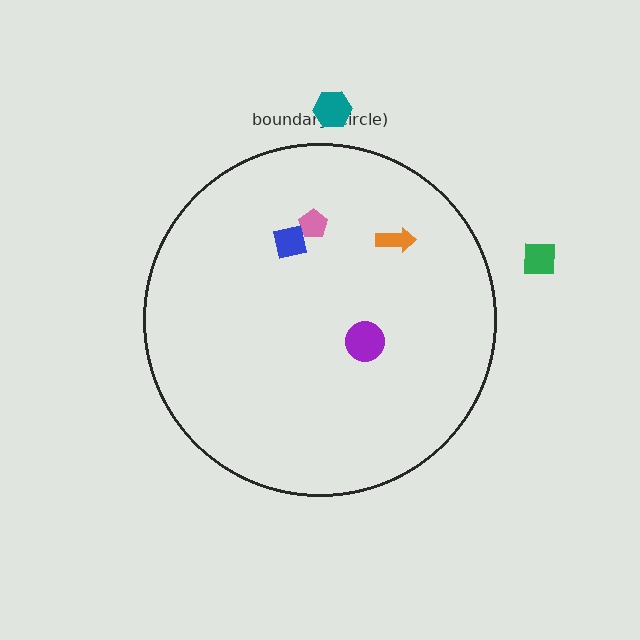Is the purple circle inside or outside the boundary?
Inside.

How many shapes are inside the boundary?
4 inside, 2 outside.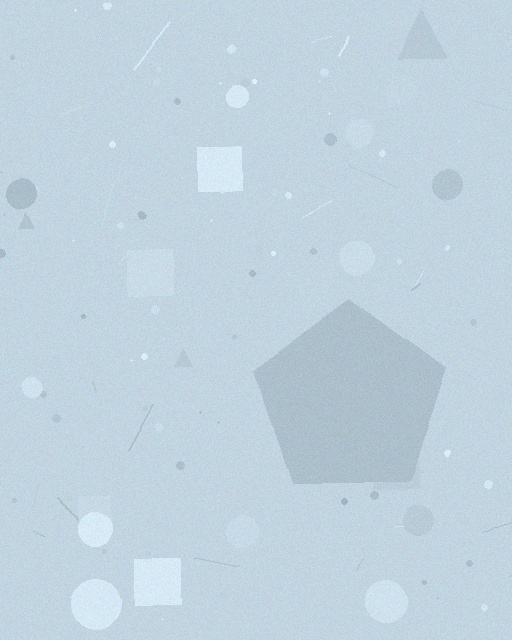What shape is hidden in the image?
A pentagon is hidden in the image.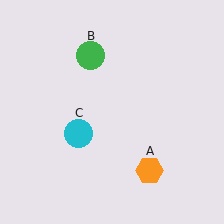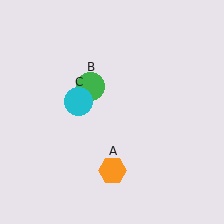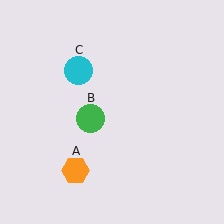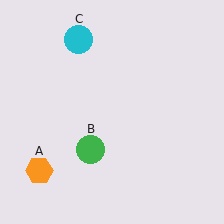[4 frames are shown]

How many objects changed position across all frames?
3 objects changed position: orange hexagon (object A), green circle (object B), cyan circle (object C).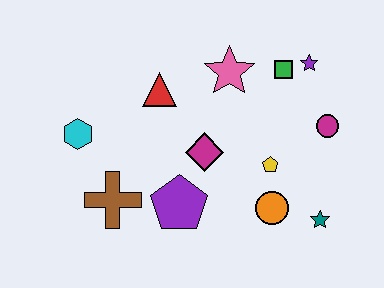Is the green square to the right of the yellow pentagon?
Yes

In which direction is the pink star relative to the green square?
The pink star is to the left of the green square.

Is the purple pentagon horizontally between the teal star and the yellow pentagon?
No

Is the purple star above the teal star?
Yes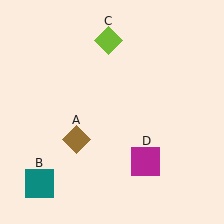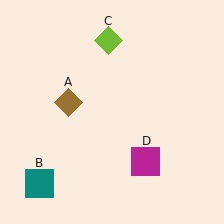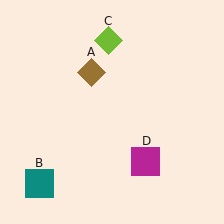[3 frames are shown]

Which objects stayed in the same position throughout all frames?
Teal square (object B) and lime diamond (object C) and magenta square (object D) remained stationary.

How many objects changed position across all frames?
1 object changed position: brown diamond (object A).